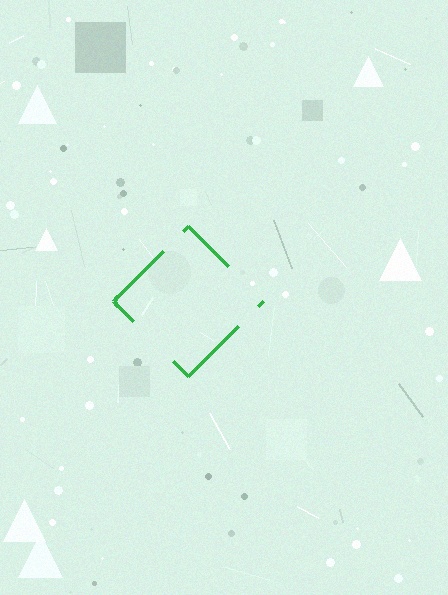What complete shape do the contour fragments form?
The contour fragments form a diamond.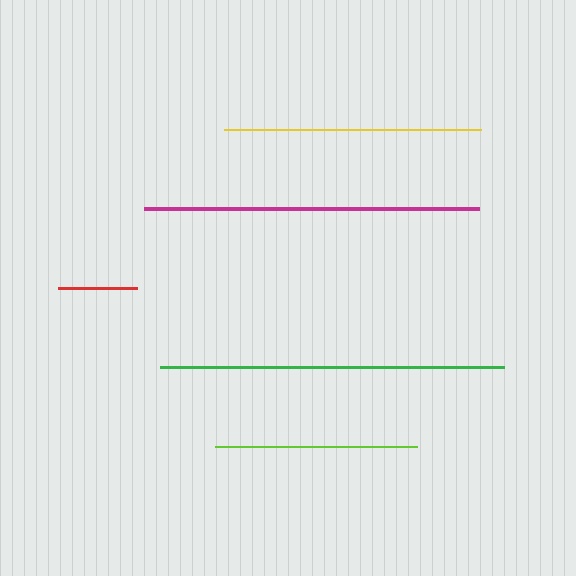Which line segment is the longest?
The green line is the longest at approximately 344 pixels.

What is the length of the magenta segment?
The magenta segment is approximately 335 pixels long.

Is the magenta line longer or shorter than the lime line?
The magenta line is longer than the lime line.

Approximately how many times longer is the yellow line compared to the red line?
The yellow line is approximately 3.3 times the length of the red line.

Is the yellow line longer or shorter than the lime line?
The yellow line is longer than the lime line.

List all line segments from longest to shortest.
From longest to shortest: green, magenta, yellow, lime, red.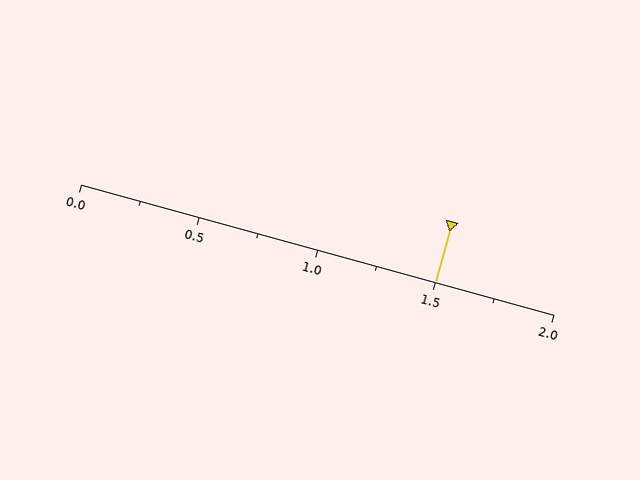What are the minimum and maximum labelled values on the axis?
The axis runs from 0.0 to 2.0.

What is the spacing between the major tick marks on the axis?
The major ticks are spaced 0.5 apart.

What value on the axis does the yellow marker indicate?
The marker indicates approximately 1.5.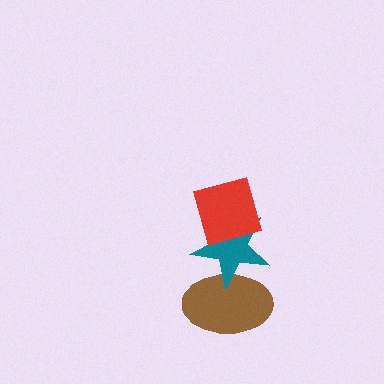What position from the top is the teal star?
The teal star is 2nd from the top.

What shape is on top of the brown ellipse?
The teal star is on top of the brown ellipse.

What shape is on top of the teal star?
The red diamond is on top of the teal star.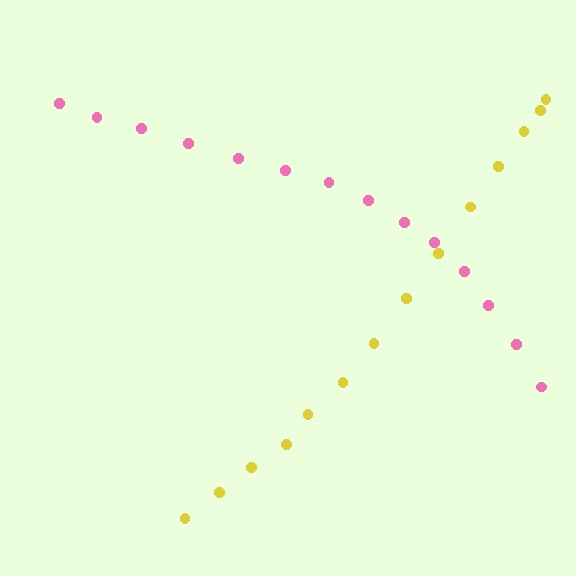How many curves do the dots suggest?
There are 2 distinct paths.